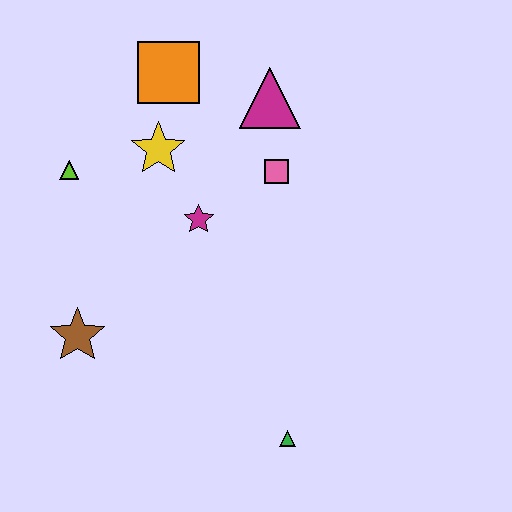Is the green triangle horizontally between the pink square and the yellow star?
No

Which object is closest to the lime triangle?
The yellow star is closest to the lime triangle.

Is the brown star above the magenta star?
No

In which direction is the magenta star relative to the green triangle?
The magenta star is above the green triangle.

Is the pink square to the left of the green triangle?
Yes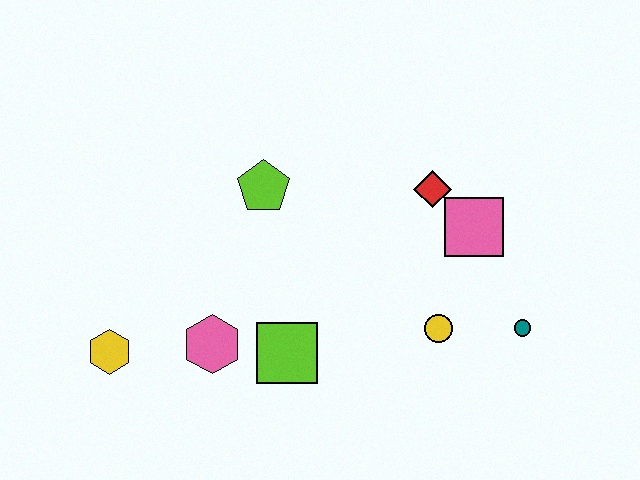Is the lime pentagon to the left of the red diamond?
Yes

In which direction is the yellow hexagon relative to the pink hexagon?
The yellow hexagon is to the left of the pink hexagon.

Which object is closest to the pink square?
The red diamond is closest to the pink square.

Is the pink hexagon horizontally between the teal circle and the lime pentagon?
No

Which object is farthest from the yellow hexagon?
The teal circle is farthest from the yellow hexagon.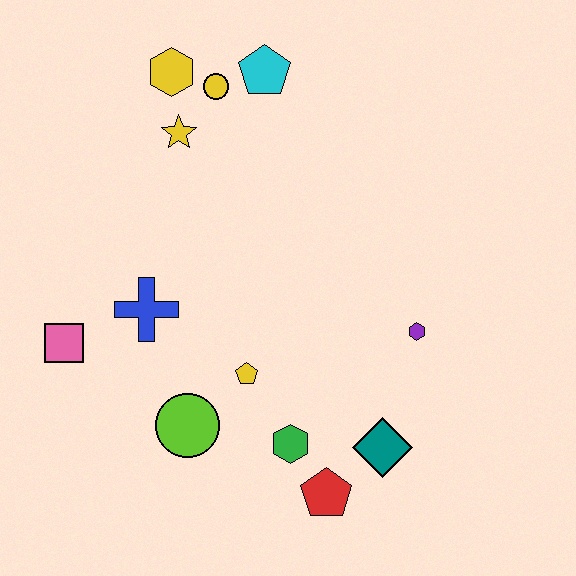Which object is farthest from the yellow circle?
The red pentagon is farthest from the yellow circle.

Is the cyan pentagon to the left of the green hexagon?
Yes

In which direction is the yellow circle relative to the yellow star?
The yellow circle is above the yellow star.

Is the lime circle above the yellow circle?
No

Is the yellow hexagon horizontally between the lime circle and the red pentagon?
No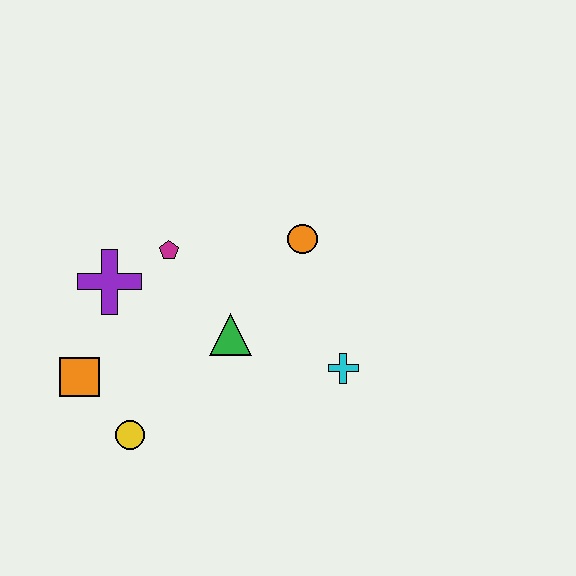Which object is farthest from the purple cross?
The cyan cross is farthest from the purple cross.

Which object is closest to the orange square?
The yellow circle is closest to the orange square.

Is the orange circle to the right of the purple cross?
Yes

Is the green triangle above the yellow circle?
Yes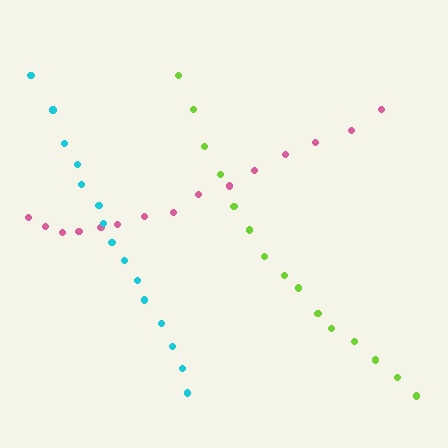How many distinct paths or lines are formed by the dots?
There are 3 distinct paths.